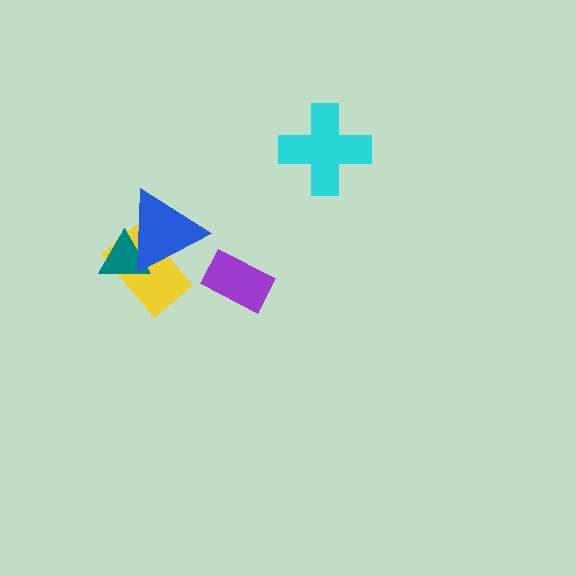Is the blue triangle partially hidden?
No, no other shape covers it.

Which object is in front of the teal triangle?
The blue triangle is in front of the teal triangle.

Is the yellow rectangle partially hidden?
Yes, it is partially covered by another shape.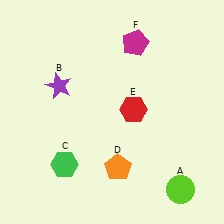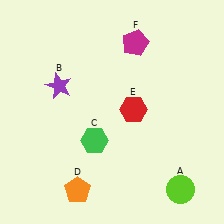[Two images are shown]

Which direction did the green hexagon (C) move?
The green hexagon (C) moved right.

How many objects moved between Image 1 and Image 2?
2 objects moved between the two images.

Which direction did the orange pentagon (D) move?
The orange pentagon (D) moved left.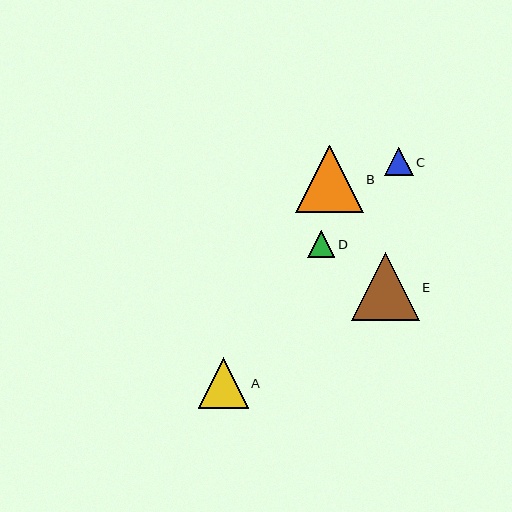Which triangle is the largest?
Triangle E is the largest with a size of approximately 68 pixels.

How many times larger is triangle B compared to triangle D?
Triangle B is approximately 2.5 times the size of triangle D.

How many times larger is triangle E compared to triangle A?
Triangle E is approximately 1.3 times the size of triangle A.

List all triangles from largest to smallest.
From largest to smallest: E, B, A, C, D.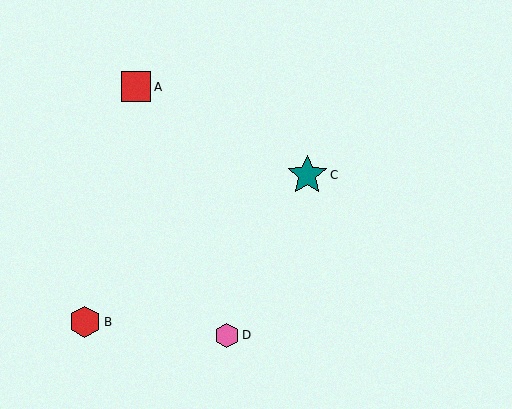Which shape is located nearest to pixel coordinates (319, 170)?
The teal star (labeled C) at (307, 175) is nearest to that location.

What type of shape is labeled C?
Shape C is a teal star.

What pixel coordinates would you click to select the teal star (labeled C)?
Click at (307, 175) to select the teal star C.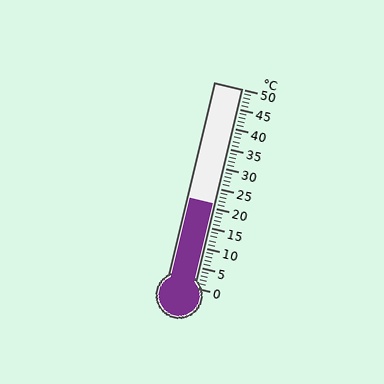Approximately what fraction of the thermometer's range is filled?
The thermometer is filled to approximately 40% of its range.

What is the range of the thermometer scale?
The thermometer scale ranges from 0°C to 50°C.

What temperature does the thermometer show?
The thermometer shows approximately 21°C.